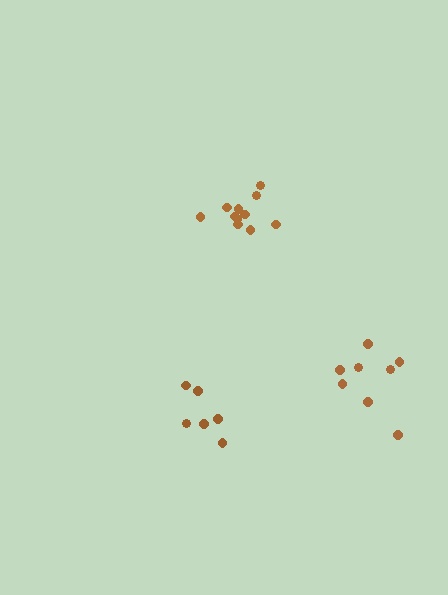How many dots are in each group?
Group 1: 6 dots, Group 2: 11 dots, Group 3: 8 dots (25 total).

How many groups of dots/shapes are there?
There are 3 groups.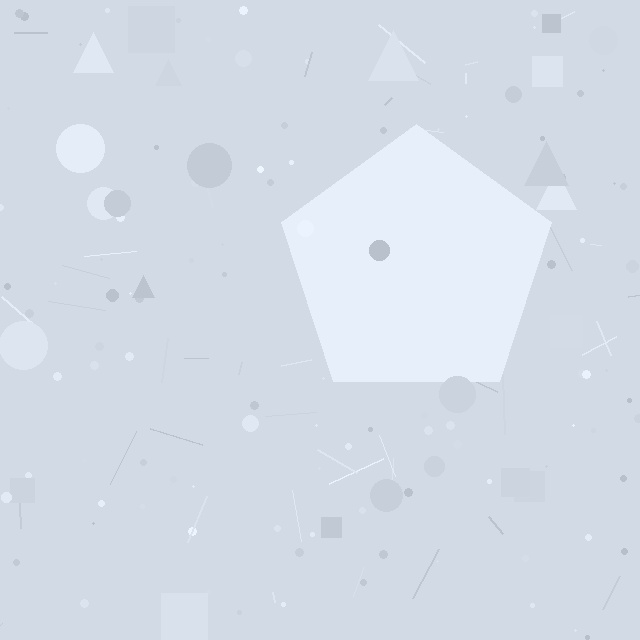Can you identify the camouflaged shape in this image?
The camouflaged shape is a pentagon.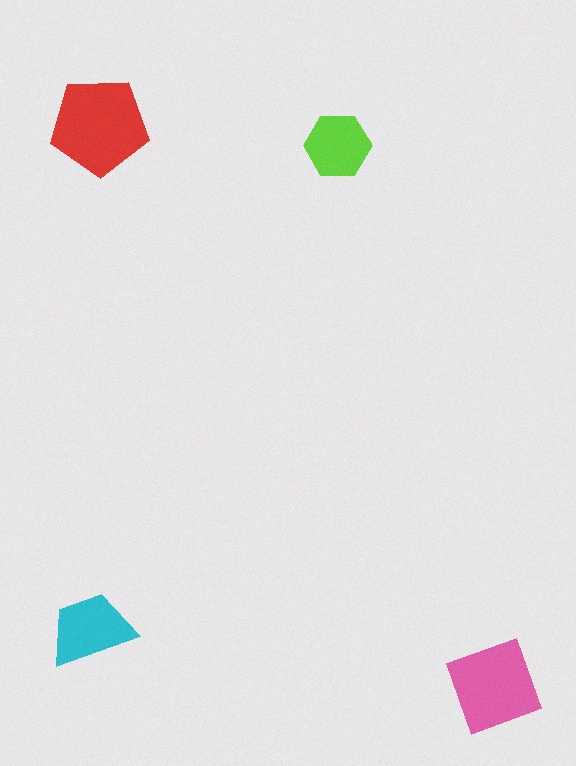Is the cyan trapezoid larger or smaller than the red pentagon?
Smaller.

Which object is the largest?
The red pentagon.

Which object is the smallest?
The lime hexagon.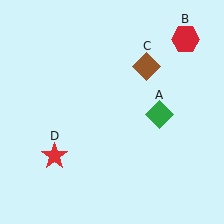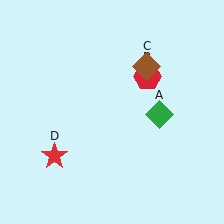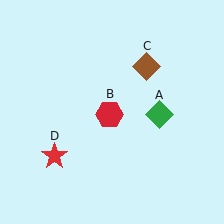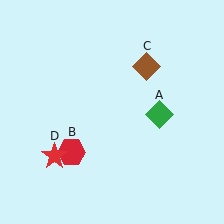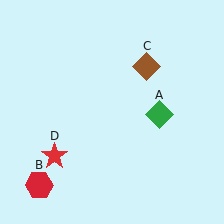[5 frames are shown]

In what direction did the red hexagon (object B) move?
The red hexagon (object B) moved down and to the left.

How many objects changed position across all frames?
1 object changed position: red hexagon (object B).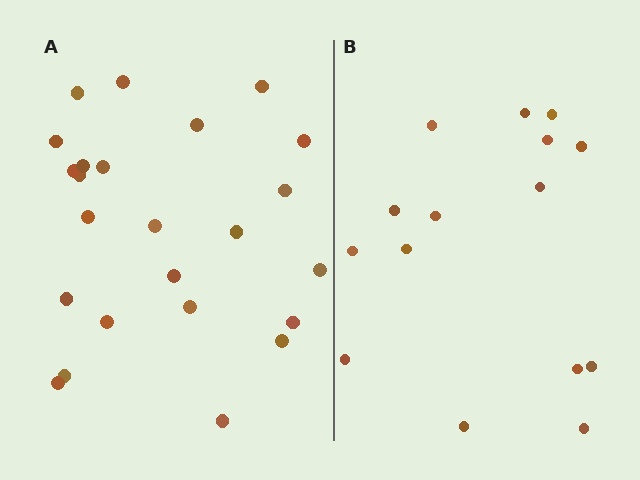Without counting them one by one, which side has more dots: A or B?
Region A (the left region) has more dots.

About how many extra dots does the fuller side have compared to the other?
Region A has roughly 8 or so more dots than region B.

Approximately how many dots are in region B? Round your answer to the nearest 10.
About 20 dots. (The exact count is 15, which rounds to 20.)